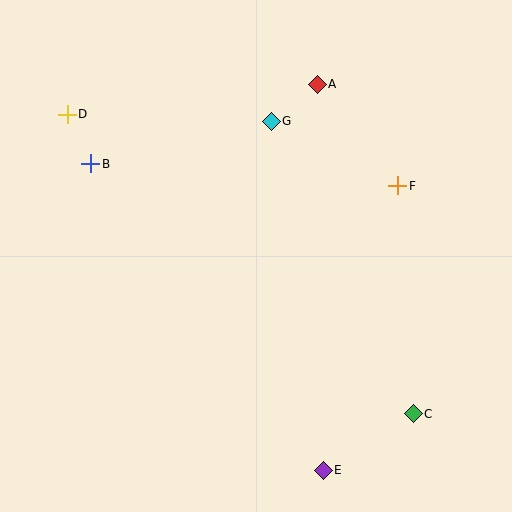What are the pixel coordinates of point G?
Point G is at (271, 121).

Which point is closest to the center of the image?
Point G at (271, 121) is closest to the center.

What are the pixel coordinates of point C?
Point C is at (413, 414).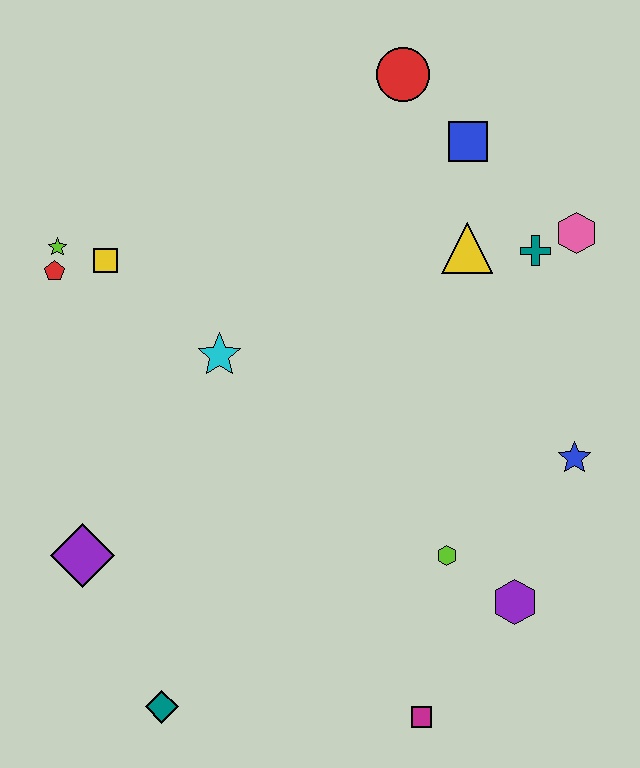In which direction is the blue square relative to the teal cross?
The blue square is above the teal cross.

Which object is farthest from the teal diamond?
The red circle is farthest from the teal diamond.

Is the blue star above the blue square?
No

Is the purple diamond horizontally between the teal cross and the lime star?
Yes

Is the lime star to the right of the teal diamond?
No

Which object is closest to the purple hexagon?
The lime hexagon is closest to the purple hexagon.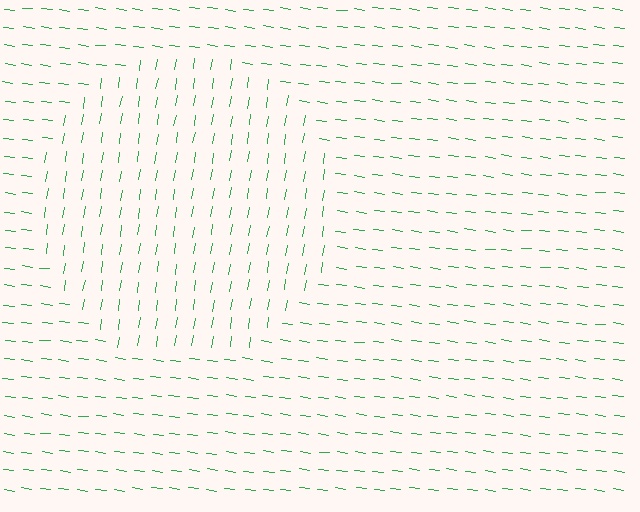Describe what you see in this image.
The image is filled with small green line segments. A circle region in the image has lines oriented differently from the surrounding lines, creating a visible texture boundary.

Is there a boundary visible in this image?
Yes, there is a texture boundary formed by a change in line orientation.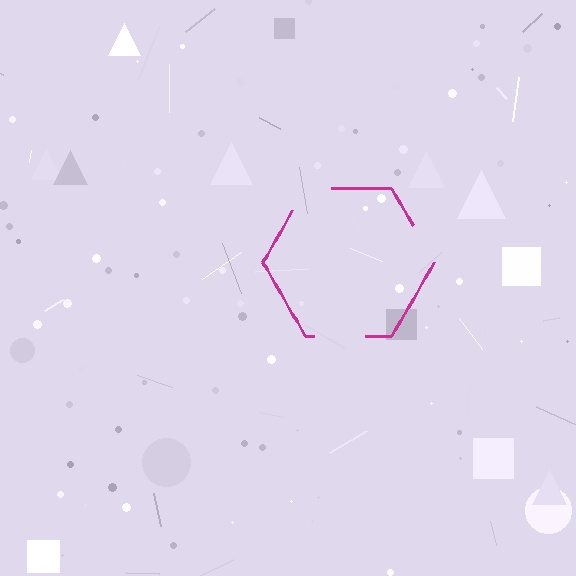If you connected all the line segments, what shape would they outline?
They would outline a hexagon.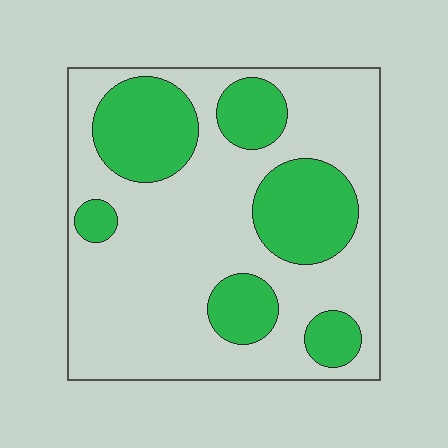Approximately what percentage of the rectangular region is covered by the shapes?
Approximately 30%.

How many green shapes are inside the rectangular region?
6.